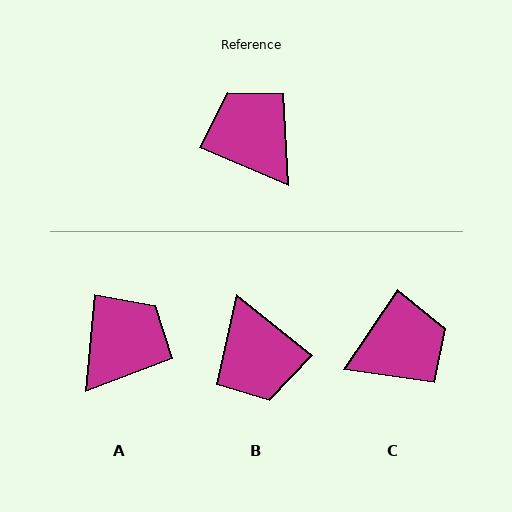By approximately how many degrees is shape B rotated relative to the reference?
Approximately 164 degrees counter-clockwise.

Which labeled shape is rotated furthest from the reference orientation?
B, about 164 degrees away.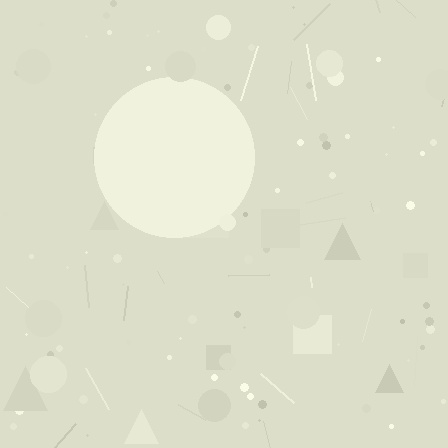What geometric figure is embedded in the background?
A circle is embedded in the background.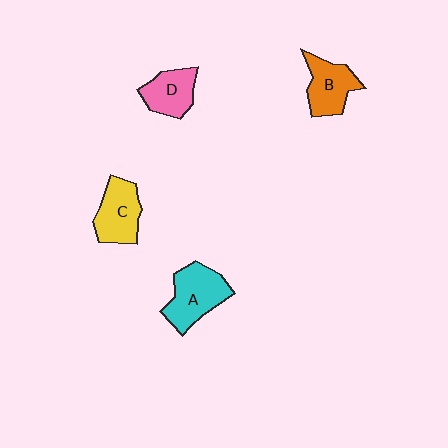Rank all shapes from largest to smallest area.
From largest to smallest: A (cyan), C (yellow), B (orange), D (pink).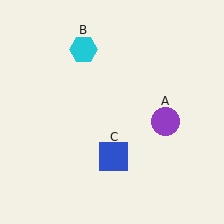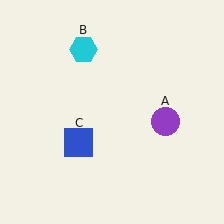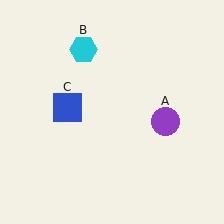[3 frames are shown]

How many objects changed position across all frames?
1 object changed position: blue square (object C).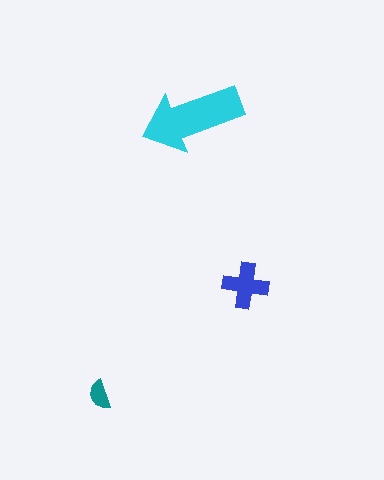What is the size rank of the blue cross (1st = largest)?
2nd.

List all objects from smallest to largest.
The teal semicircle, the blue cross, the cyan arrow.